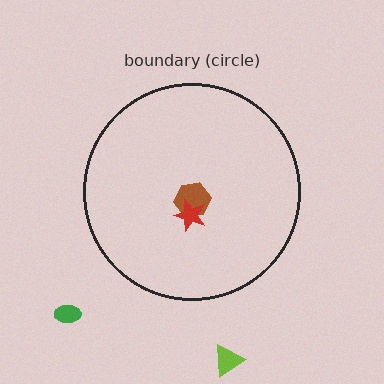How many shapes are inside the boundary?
2 inside, 2 outside.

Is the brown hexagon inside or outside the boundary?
Inside.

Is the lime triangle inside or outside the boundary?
Outside.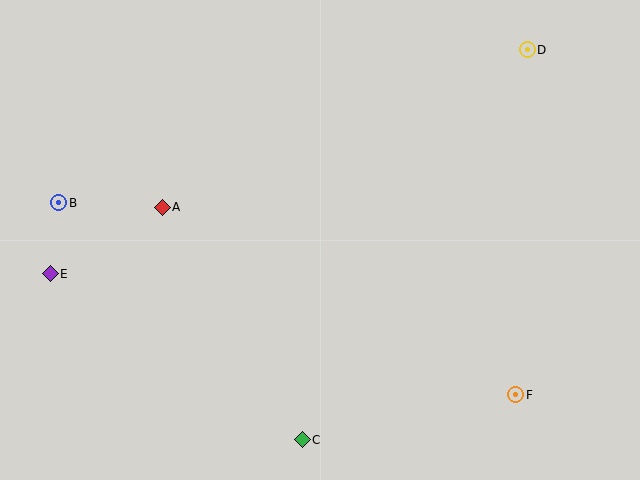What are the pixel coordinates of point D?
Point D is at (527, 50).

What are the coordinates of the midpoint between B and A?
The midpoint between B and A is at (110, 205).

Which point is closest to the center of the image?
Point A at (162, 207) is closest to the center.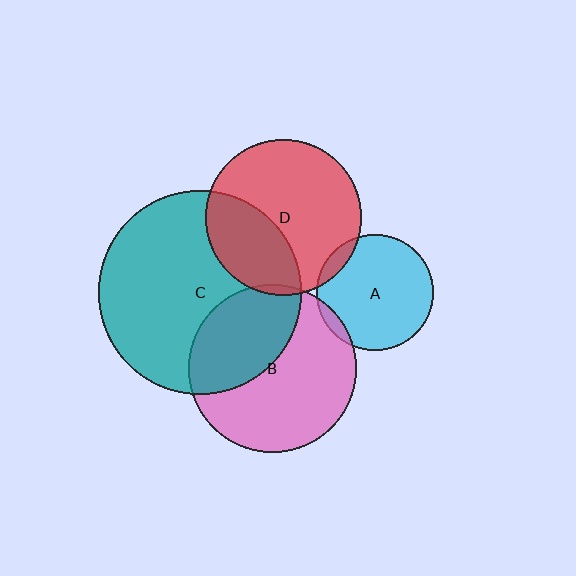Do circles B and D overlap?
Yes.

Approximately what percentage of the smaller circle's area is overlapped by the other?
Approximately 5%.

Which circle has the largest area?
Circle C (teal).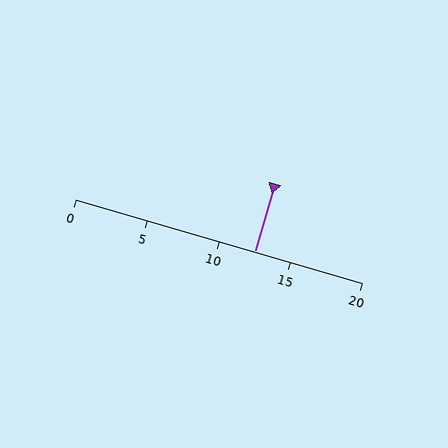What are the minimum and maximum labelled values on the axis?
The axis runs from 0 to 20.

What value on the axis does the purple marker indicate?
The marker indicates approximately 12.5.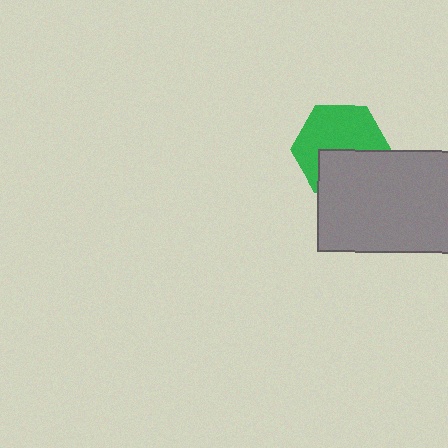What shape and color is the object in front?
The object in front is a gray rectangle.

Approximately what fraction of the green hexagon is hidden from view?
Roughly 40% of the green hexagon is hidden behind the gray rectangle.